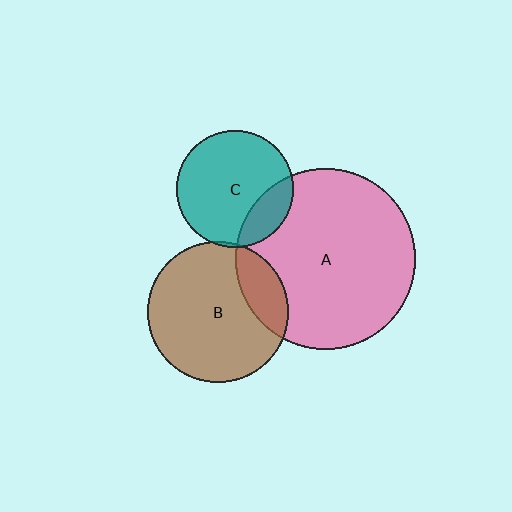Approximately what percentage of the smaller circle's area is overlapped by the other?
Approximately 20%.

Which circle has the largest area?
Circle A (pink).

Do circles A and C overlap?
Yes.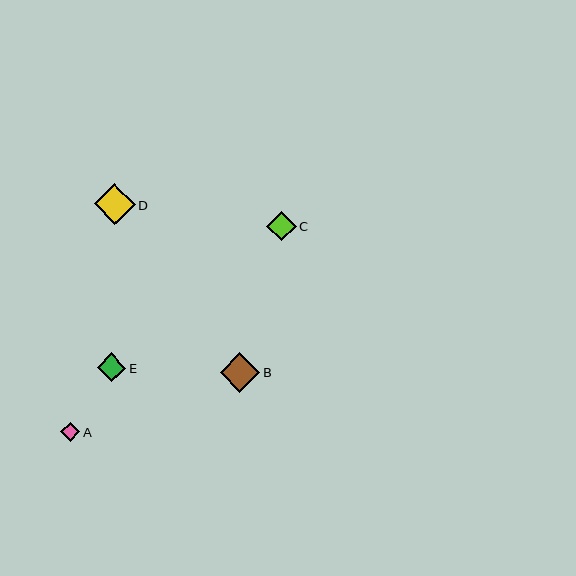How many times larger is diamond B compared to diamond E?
Diamond B is approximately 1.4 times the size of diamond E.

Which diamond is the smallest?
Diamond A is the smallest with a size of approximately 19 pixels.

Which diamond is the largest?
Diamond D is the largest with a size of approximately 41 pixels.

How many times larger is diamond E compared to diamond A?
Diamond E is approximately 1.5 times the size of diamond A.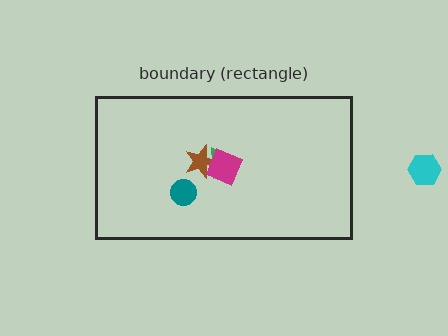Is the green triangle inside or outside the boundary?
Inside.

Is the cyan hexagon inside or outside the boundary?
Outside.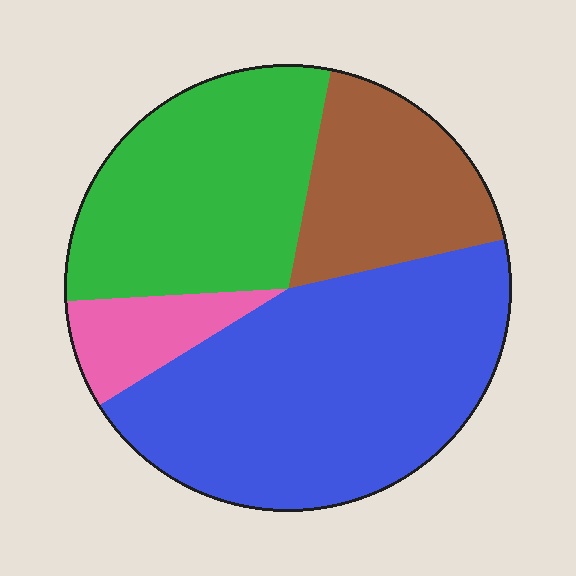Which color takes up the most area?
Blue, at roughly 45%.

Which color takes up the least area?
Pink, at roughly 10%.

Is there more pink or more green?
Green.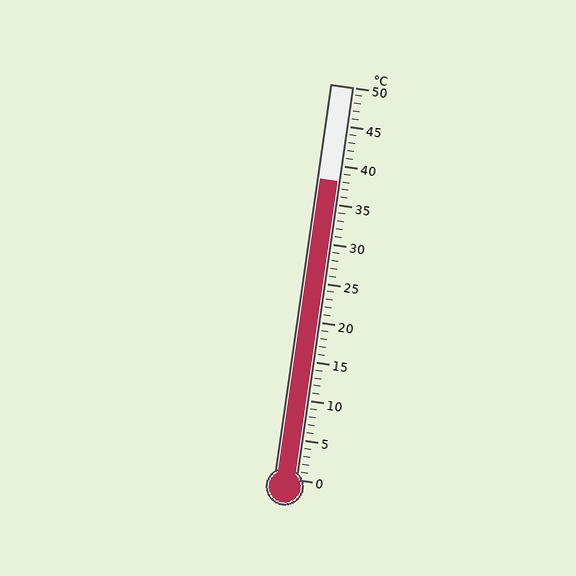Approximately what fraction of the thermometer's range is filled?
The thermometer is filled to approximately 75% of its range.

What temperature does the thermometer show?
The thermometer shows approximately 38°C.